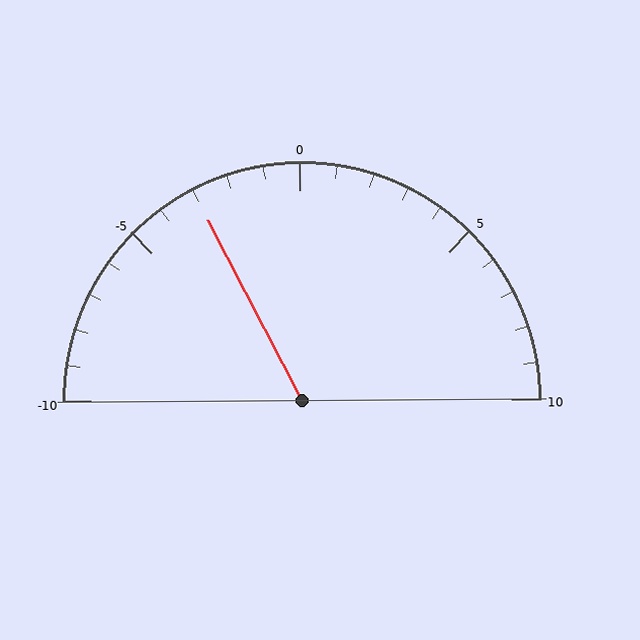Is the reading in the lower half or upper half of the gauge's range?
The reading is in the lower half of the range (-10 to 10).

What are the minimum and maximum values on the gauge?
The gauge ranges from -10 to 10.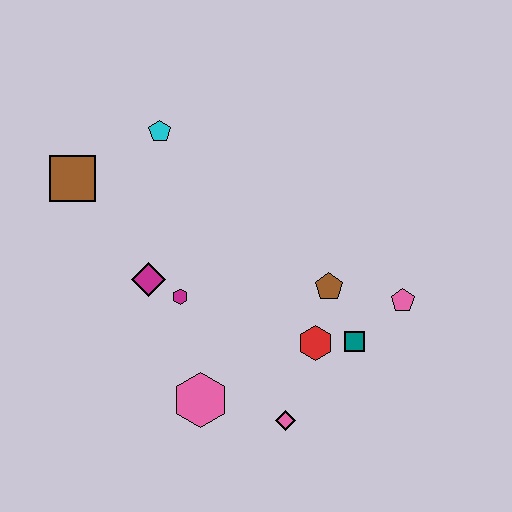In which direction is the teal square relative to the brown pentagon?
The teal square is below the brown pentagon.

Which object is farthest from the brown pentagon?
The brown square is farthest from the brown pentagon.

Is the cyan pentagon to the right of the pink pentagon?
No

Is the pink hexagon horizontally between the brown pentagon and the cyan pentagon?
Yes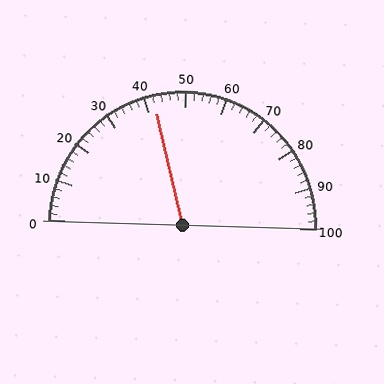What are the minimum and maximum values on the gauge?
The gauge ranges from 0 to 100.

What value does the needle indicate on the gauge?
The needle indicates approximately 42.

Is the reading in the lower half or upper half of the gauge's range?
The reading is in the lower half of the range (0 to 100).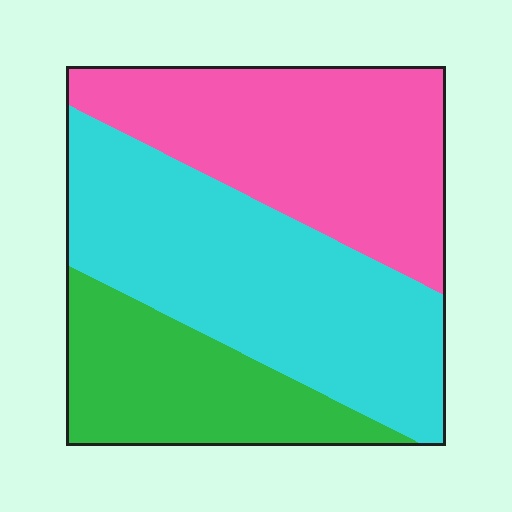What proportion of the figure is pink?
Pink takes up about one third (1/3) of the figure.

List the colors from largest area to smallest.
From largest to smallest: cyan, pink, green.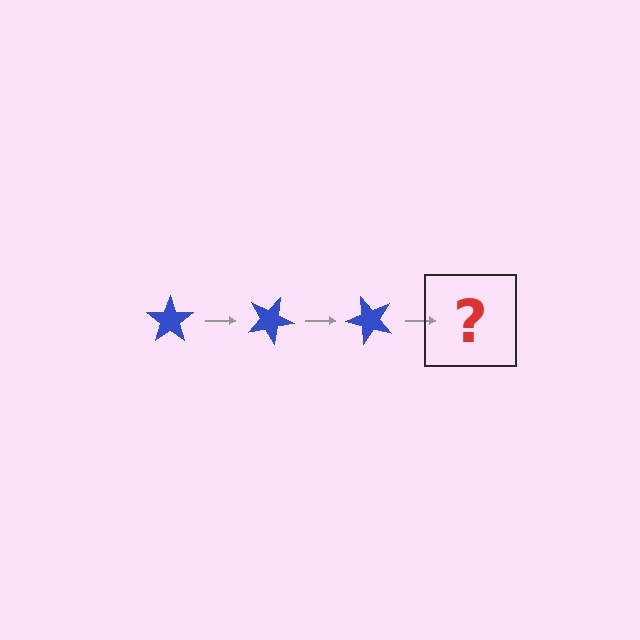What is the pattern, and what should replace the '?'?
The pattern is that the star rotates 25 degrees each step. The '?' should be a blue star rotated 75 degrees.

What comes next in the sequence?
The next element should be a blue star rotated 75 degrees.